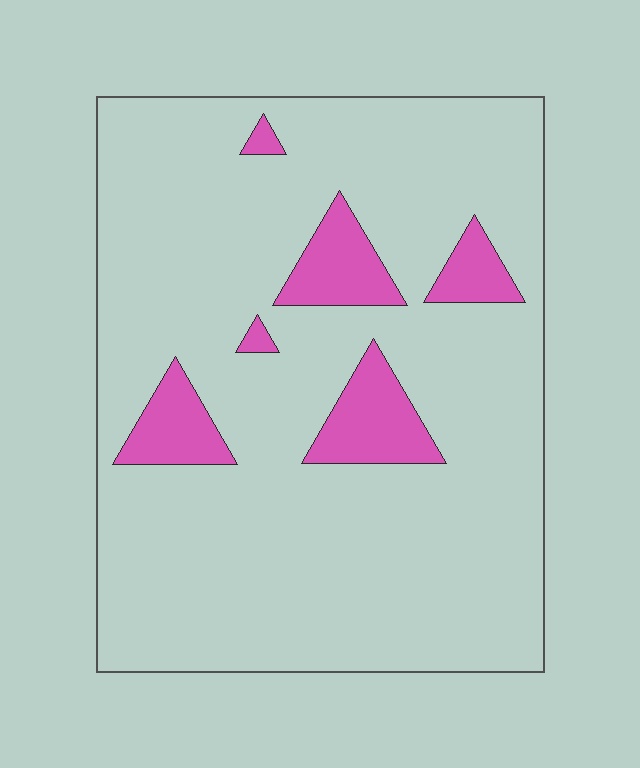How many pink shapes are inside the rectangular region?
6.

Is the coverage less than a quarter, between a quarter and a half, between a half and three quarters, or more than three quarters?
Less than a quarter.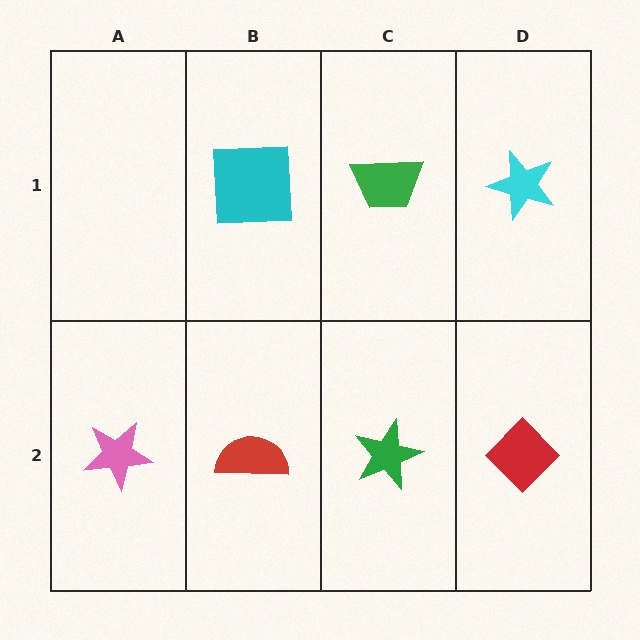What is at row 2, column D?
A red diamond.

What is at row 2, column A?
A pink star.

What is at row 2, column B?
A red semicircle.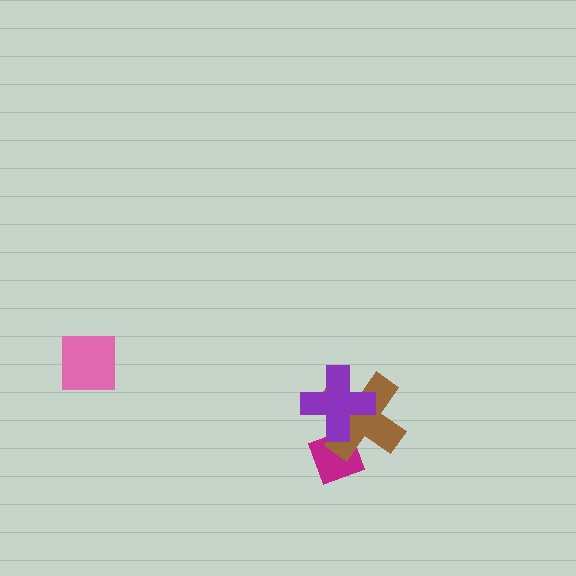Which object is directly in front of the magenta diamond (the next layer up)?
The brown cross is directly in front of the magenta diamond.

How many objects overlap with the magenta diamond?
2 objects overlap with the magenta diamond.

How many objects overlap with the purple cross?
2 objects overlap with the purple cross.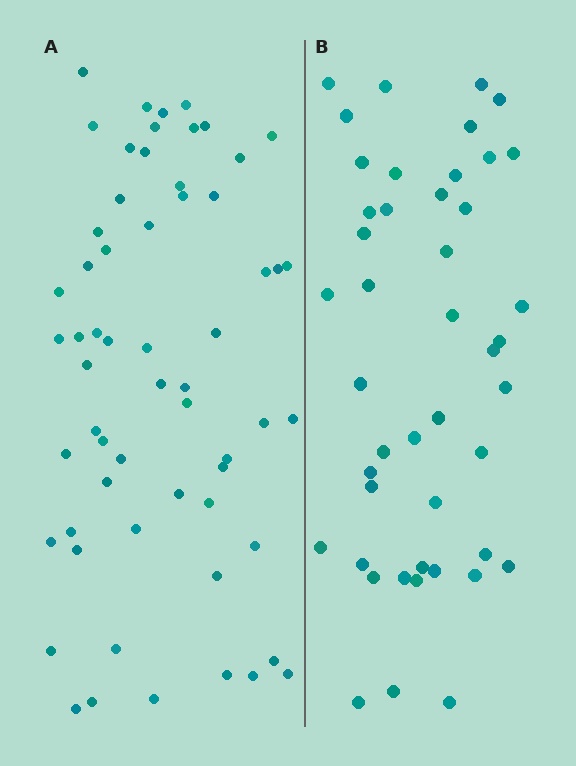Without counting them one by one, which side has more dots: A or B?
Region A (the left region) has more dots.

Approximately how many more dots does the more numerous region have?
Region A has approximately 15 more dots than region B.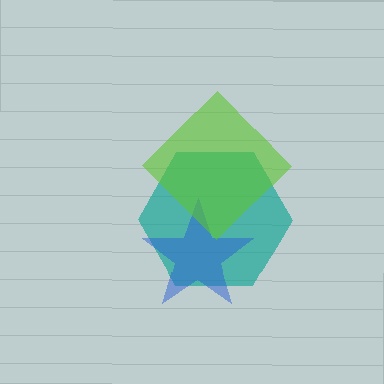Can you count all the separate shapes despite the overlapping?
Yes, there are 3 separate shapes.